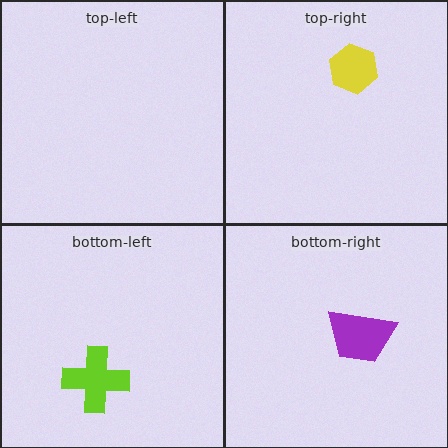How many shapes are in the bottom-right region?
1.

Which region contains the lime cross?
The bottom-left region.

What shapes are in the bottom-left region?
The lime cross.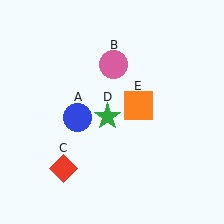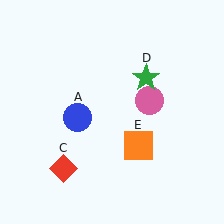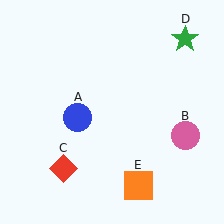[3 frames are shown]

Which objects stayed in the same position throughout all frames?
Blue circle (object A) and red diamond (object C) remained stationary.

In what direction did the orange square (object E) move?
The orange square (object E) moved down.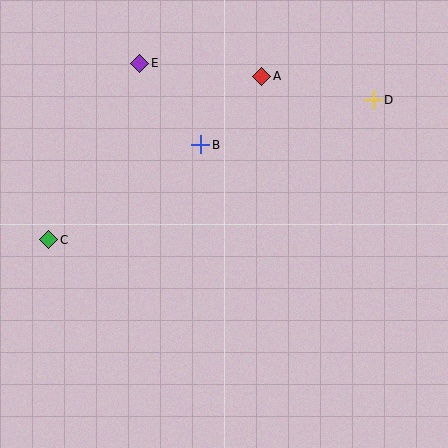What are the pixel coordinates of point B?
Point B is at (201, 145).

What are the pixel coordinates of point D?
Point D is at (373, 100).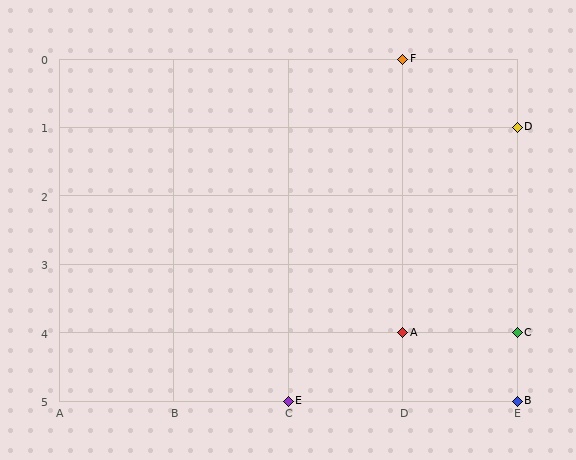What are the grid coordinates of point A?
Point A is at grid coordinates (D, 4).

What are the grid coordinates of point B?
Point B is at grid coordinates (E, 5).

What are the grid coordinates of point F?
Point F is at grid coordinates (D, 0).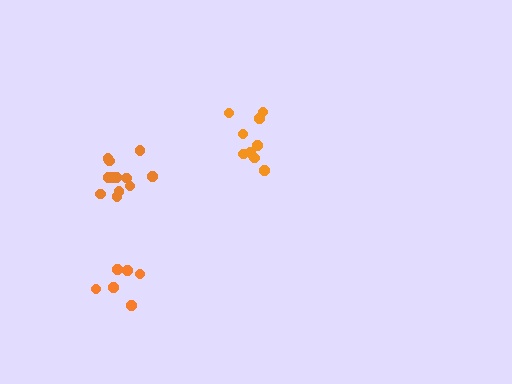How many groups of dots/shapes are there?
There are 3 groups.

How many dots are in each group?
Group 1: 6 dots, Group 2: 12 dots, Group 3: 9 dots (27 total).